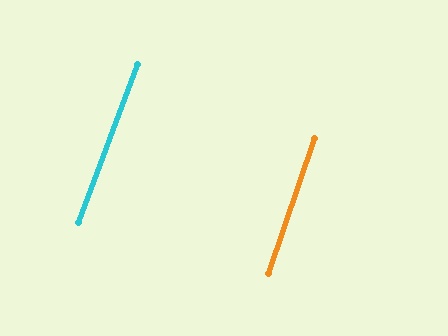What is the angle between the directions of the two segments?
Approximately 2 degrees.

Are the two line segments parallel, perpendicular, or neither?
Parallel — their directions differ by only 1.6°.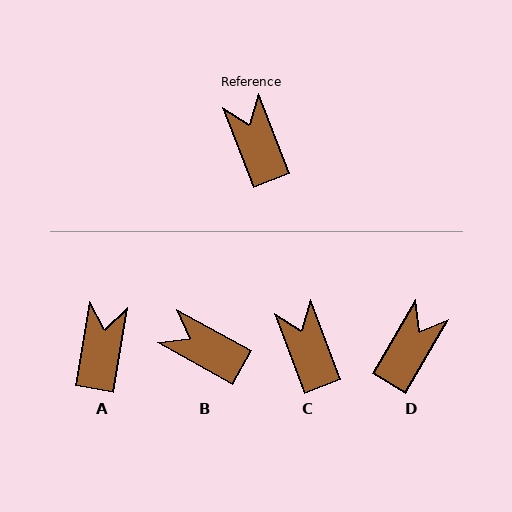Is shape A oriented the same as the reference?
No, it is off by about 30 degrees.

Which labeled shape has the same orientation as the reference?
C.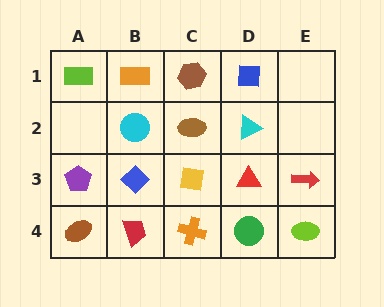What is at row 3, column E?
A red arrow.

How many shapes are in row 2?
3 shapes.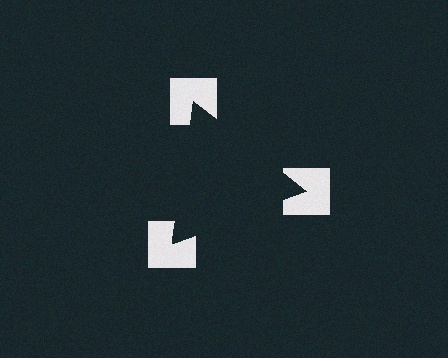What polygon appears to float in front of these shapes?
An illusory triangle — its edges are inferred from the aligned wedge cuts in the notched squares, not physically drawn.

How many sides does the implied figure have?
3 sides.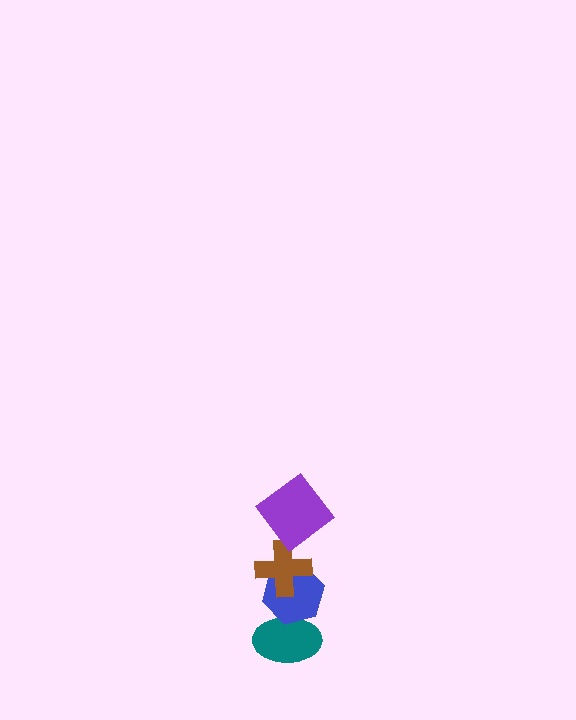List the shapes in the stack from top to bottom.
From top to bottom: the purple diamond, the brown cross, the blue hexagon, the teal ellipse.